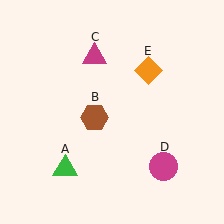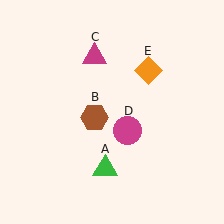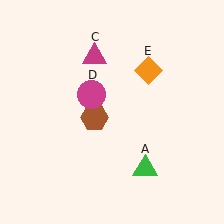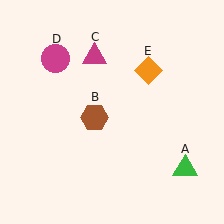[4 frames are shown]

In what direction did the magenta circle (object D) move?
The magenta circle (object D) moved up and to the left.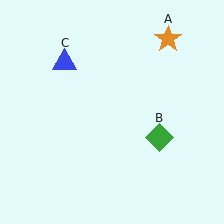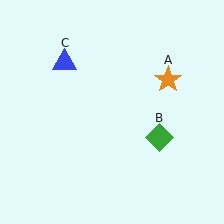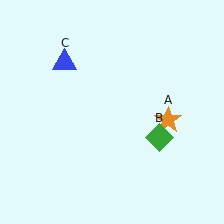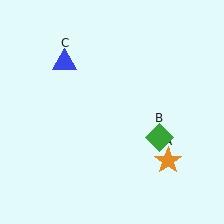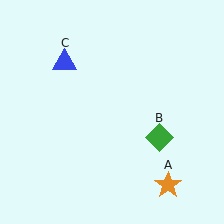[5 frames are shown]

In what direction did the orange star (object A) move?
The orange star (object A) moved down.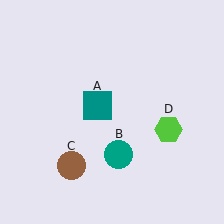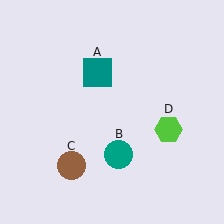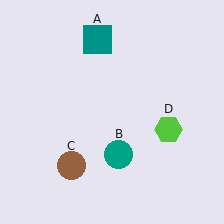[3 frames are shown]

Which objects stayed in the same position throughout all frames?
Teal circle (object B) and brown circle (object C) and lime hexagon (object D) remained stationary.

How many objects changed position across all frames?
1 object changed position: teal square (object A).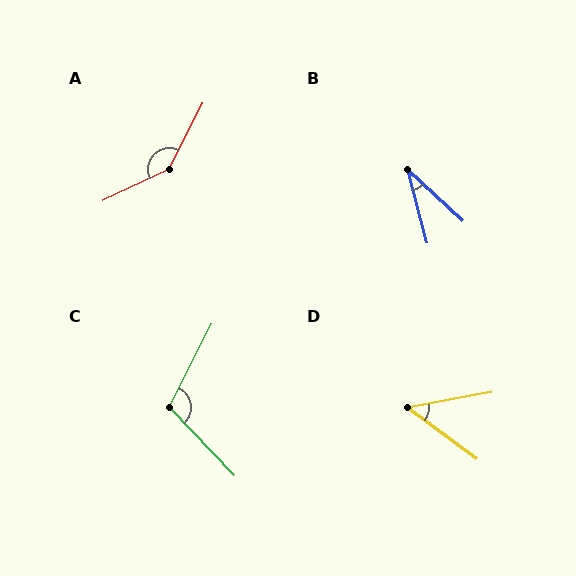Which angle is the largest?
A, at approximately 142 degrees.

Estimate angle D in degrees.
Approximately 47 degrees.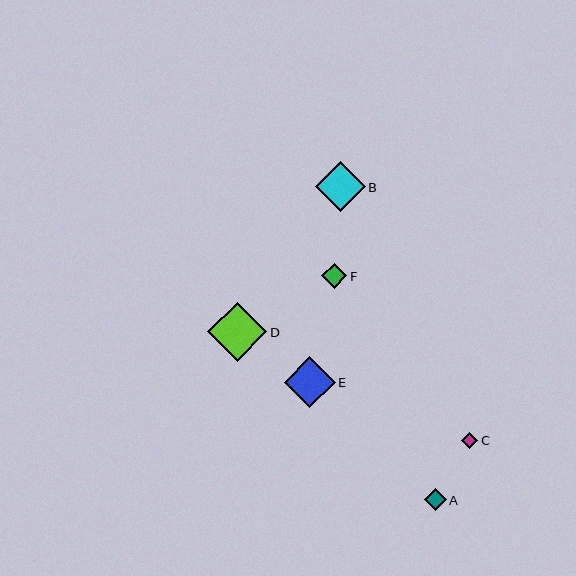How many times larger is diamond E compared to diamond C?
Diamond E is approximately 3.2 times the size of diamond C.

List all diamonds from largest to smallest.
From largest to smallest: D, E, B, F, A, C.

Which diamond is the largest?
Diamond D is the largest with a size of approximately 59 pixels.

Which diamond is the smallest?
Diamond C is the smallest with a size of approximately 16 pixels.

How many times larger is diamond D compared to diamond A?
Diamond D is approximately 2.7 times the size of diamond A.